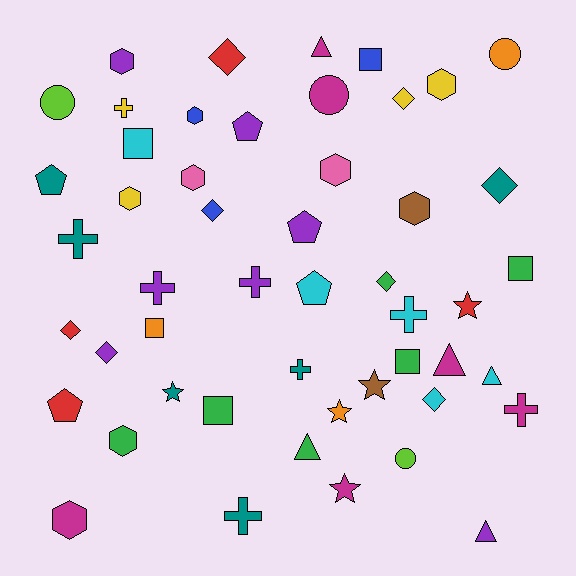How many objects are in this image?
There are 50 objects.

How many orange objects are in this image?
There are 3 orange objects.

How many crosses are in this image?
There are 8 crosses.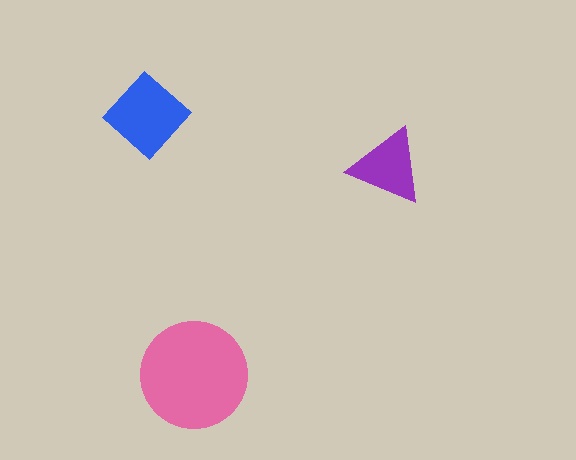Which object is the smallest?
The purple triangle.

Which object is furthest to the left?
The blue diamond is leftmost.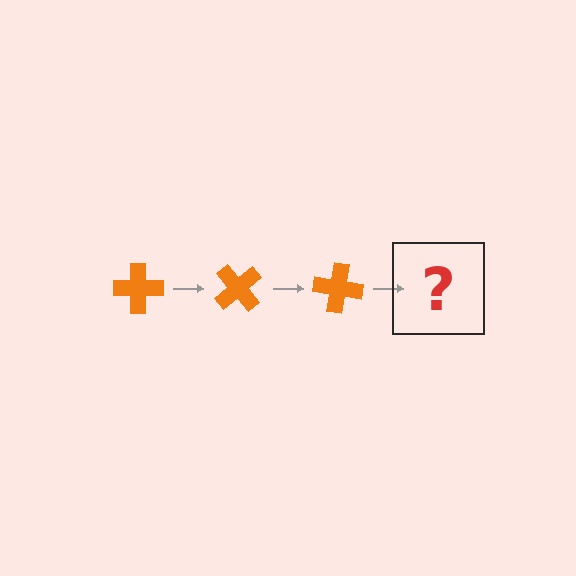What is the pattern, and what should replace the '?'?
The pattern is that the cross rotates 50 degrees each step. The '?' should be an orange cross rotated 150 degrees.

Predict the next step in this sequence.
The next step is an orange cross rotated 150 degrees.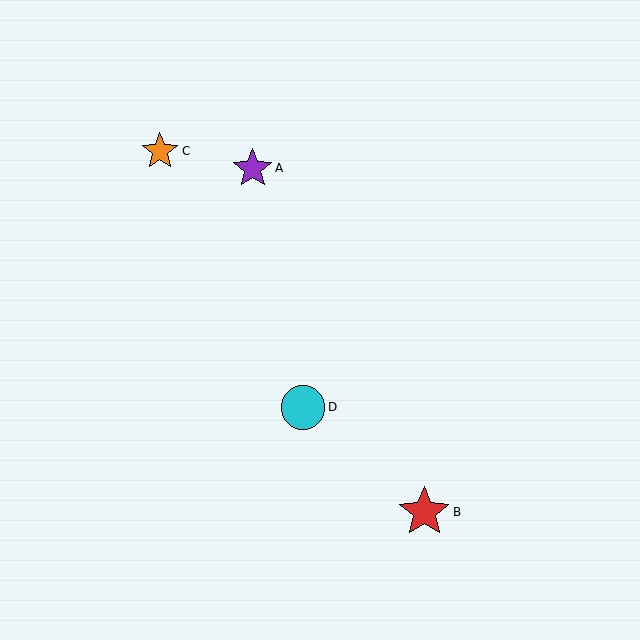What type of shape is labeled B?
Shape B is a red star.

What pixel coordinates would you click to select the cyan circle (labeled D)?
Click at (303, 407) to select the cyan circle D.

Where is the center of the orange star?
The center of the orange star is at (160, 151).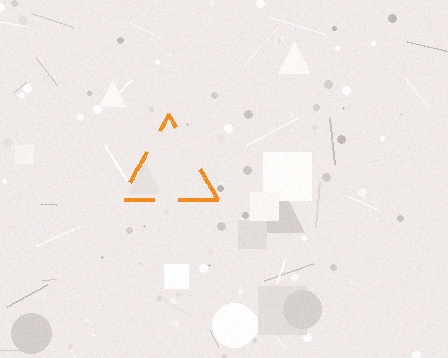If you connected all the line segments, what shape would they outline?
They would outline a triangle.